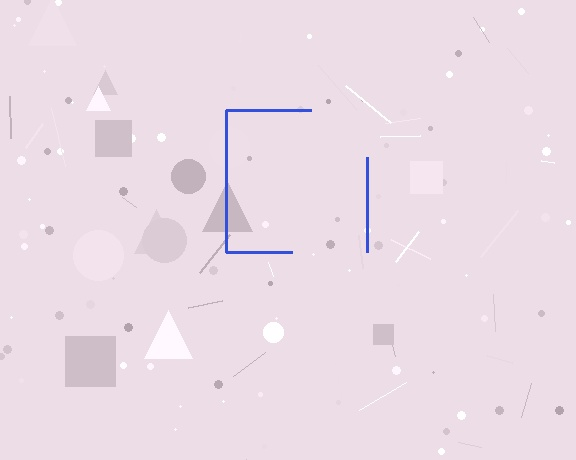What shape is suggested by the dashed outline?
The dashed outline suggests a square.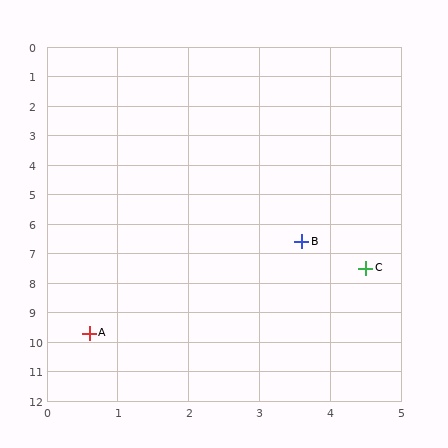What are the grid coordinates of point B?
Point B is at approximately (3.6, 6.6).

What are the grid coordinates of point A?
Point A is at approximately (0.6, 9.7).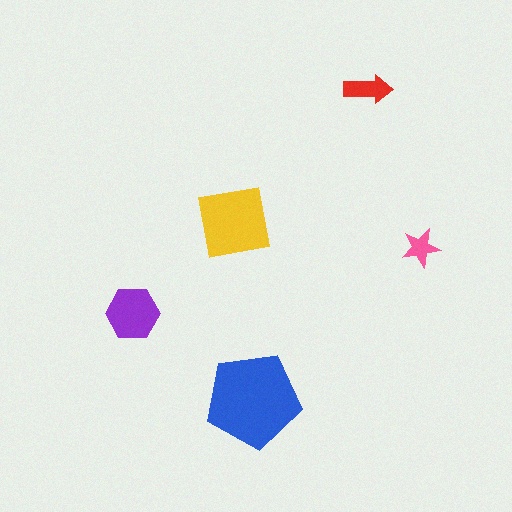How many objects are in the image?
There are 5 objects in the image.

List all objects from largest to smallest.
The blue pentagon, the yellow square, the purple hexagon, the red arrow, the pink star.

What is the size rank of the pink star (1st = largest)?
5th.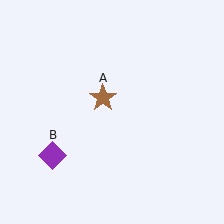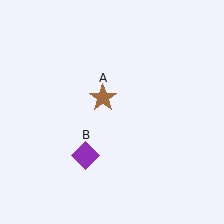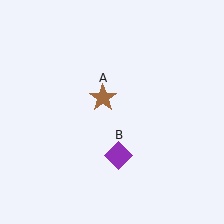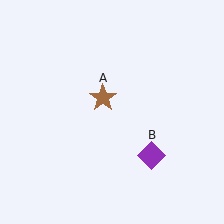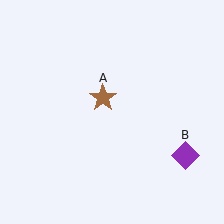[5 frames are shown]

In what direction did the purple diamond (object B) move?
The purple diamond (object B) moved right.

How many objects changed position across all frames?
1 object changed position: purple diamond (object B).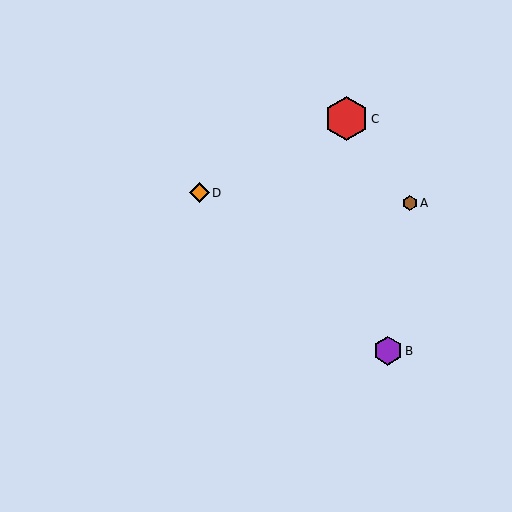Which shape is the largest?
The red hexagon (labeled C) is the largest.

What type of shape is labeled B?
Shape B is a purple hexagon.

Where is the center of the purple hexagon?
The center of the purple hexagon is at (388, 351).